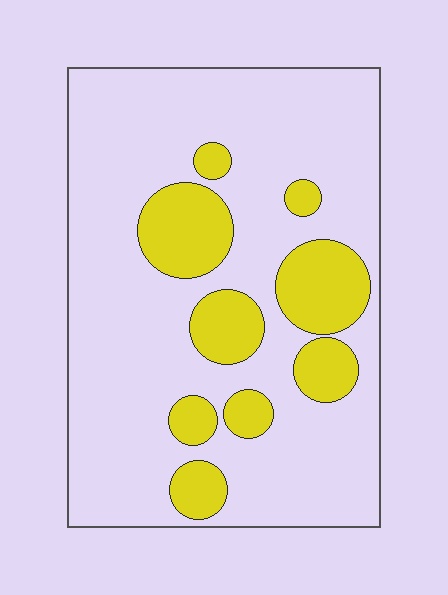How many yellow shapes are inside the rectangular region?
9.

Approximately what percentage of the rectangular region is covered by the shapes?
Approximately 20%.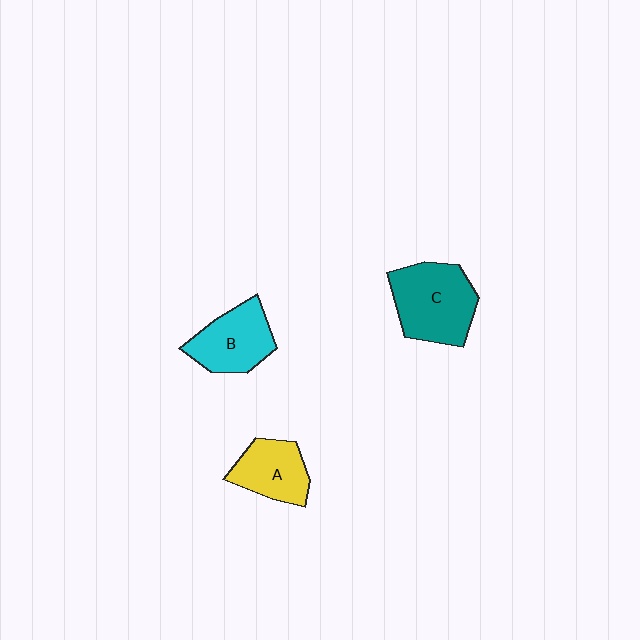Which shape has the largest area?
Shape C (teal).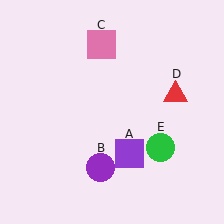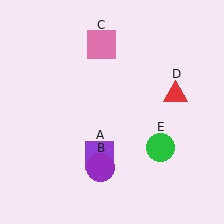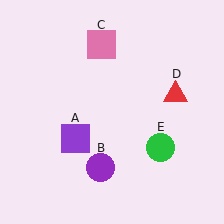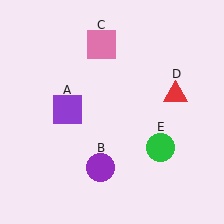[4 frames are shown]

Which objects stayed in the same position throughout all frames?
Purple circle (object B) and pink square (object C) and red triangle (object D) and green circle (object E) remained stationary.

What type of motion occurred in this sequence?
The purple square (object A) rotated clockwise around the center of the scene.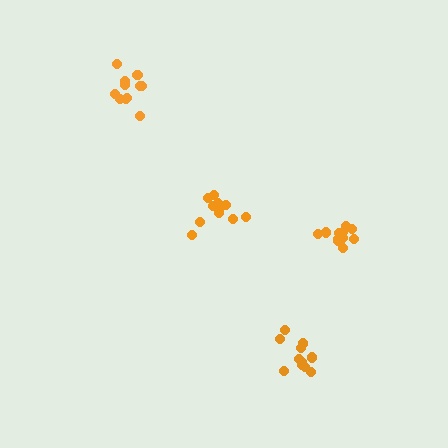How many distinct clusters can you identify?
There are 4 distinct clusters.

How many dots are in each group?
Group 1: 11 dots, Group 2: 11 dots, Group 3: 12 dots, Group 4: 12 dots (46 total).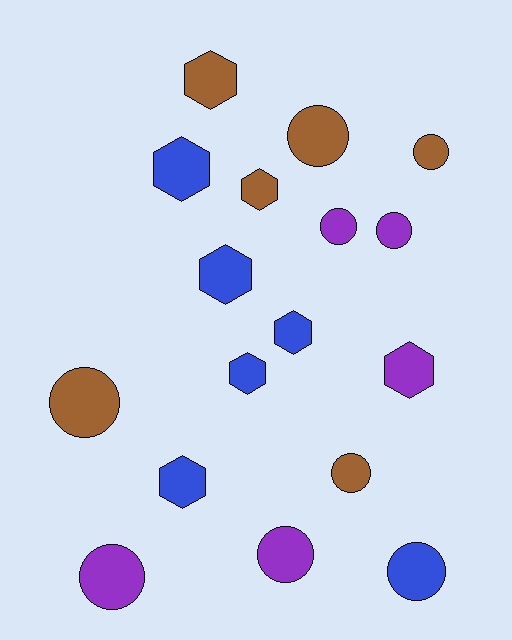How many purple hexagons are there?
There is 1 purple hexagon.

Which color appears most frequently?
Blue, with 6 objects.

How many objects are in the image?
There are 17 objects.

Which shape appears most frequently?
Circle, with 9 objects.